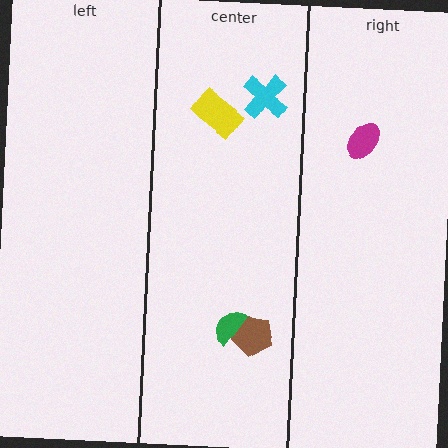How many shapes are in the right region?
1.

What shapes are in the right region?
The magenta ellipse.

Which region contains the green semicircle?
The center region.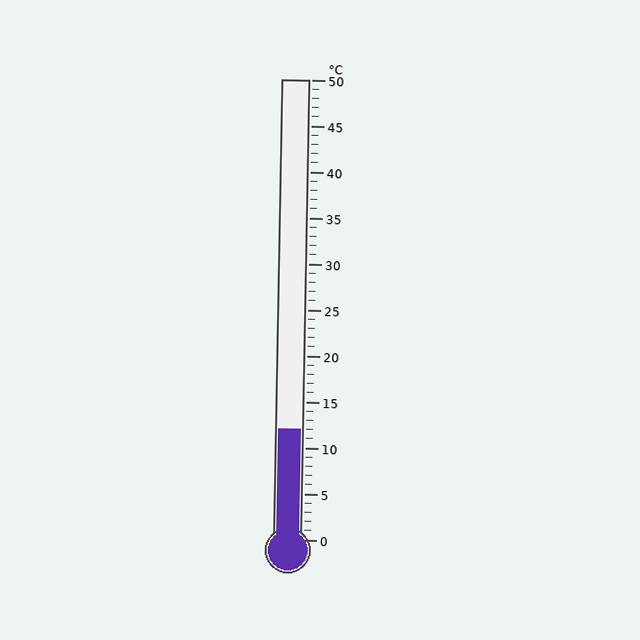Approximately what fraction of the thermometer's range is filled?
The thermometer is filled to approximately 25% of its range.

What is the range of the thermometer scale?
The thermometer scale ranges from 0°C to 50°C.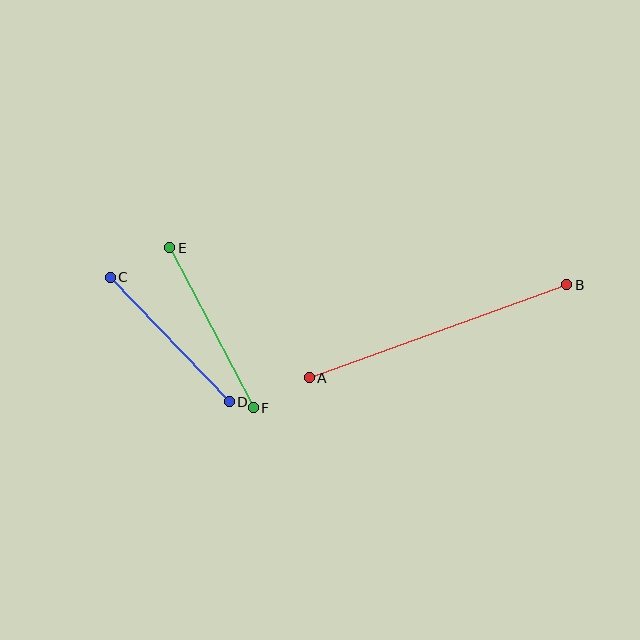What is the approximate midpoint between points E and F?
The midpoint is at approximately (211, 328) pixels.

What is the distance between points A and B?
The distance is approximately 274 pixels.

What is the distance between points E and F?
The distance is approximately 180 pixels.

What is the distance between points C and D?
The distance is approximately 172 pixels.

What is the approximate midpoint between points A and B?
The midpoint is at approximately (438, 331) pixels.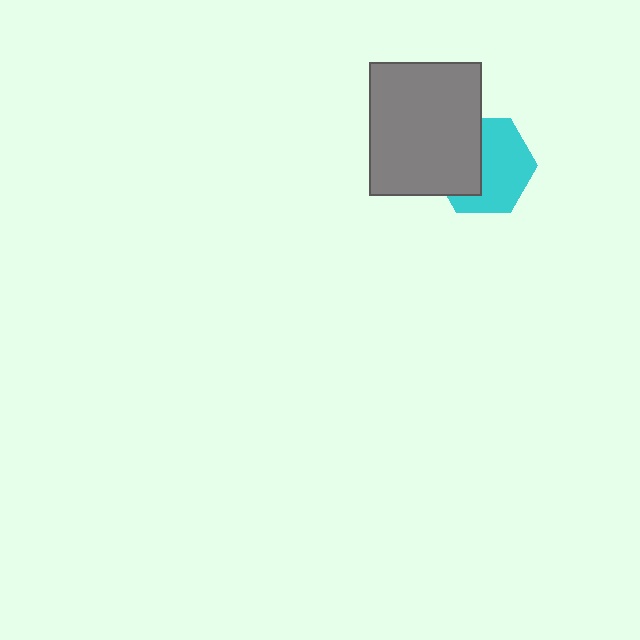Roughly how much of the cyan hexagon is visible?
About half of it is visible (roughly 59%).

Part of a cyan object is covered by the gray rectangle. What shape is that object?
It is a hexagon.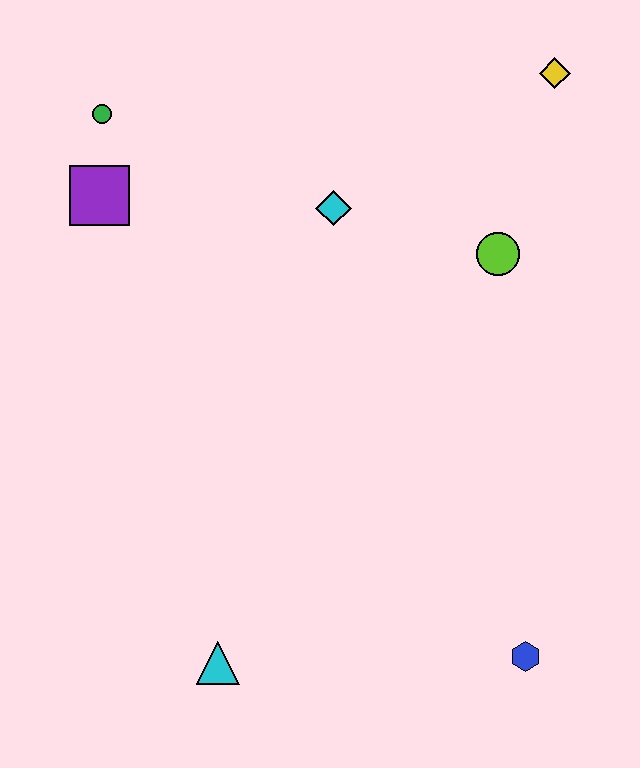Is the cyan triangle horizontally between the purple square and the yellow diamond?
Yes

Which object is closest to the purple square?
The green circle is closest to the purple square.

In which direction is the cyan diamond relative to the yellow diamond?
The cyan diamond is to the left of the yellow diamond.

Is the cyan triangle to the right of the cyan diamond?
No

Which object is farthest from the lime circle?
The cyan triangle is farthest from the lime circle.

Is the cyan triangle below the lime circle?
Yes